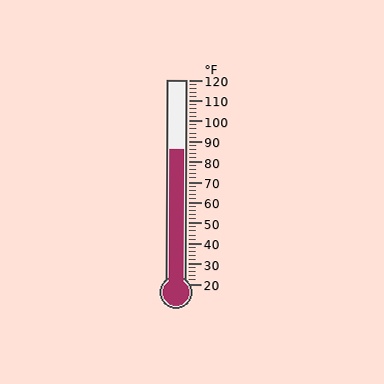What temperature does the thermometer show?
The thermometer shows approximately 86°F.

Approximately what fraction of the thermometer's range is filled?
The thermometer is filled to approximately 65% of its range.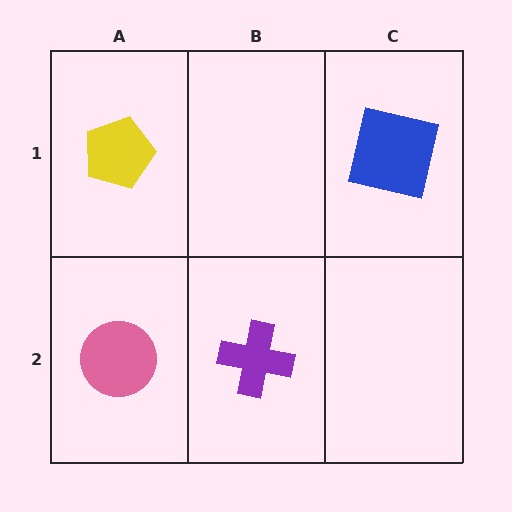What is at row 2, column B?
A purple cross.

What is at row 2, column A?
A pink circle.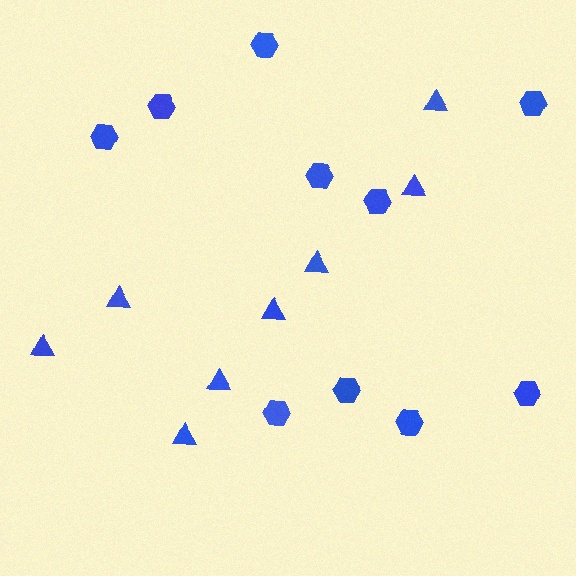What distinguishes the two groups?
There are 2 groups: one group of hexagons (10) and one group of triangles (8).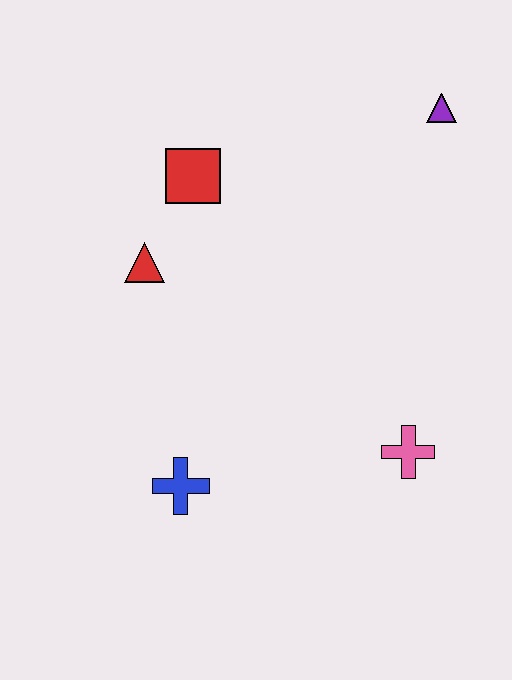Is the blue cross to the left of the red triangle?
No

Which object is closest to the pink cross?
The blue cross is closest to the pink cross.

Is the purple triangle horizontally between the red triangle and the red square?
No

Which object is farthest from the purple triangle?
The blue cross is farthest from the purple triangle.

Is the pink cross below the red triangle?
Yes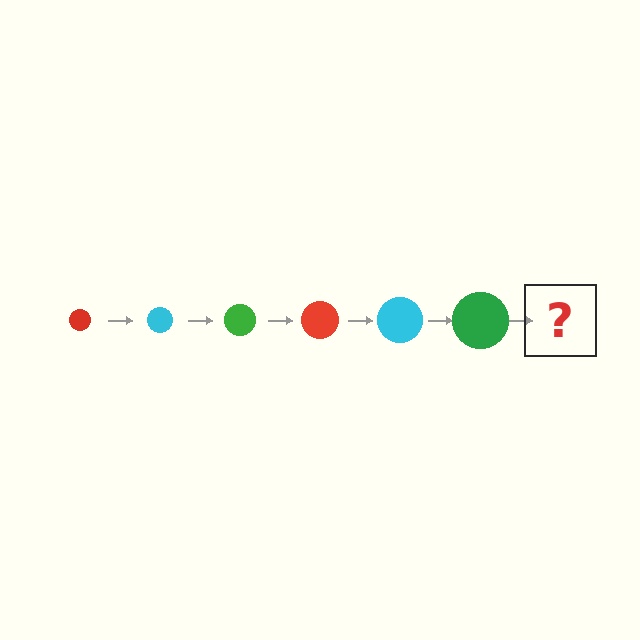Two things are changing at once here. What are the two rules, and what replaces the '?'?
The two rules are that the circle grows larger each step and the color cycles through red, cyan, and green. The '?' should be a red circle, larger than the previous one.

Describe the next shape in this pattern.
It should be a red circle, larger than the previous one.